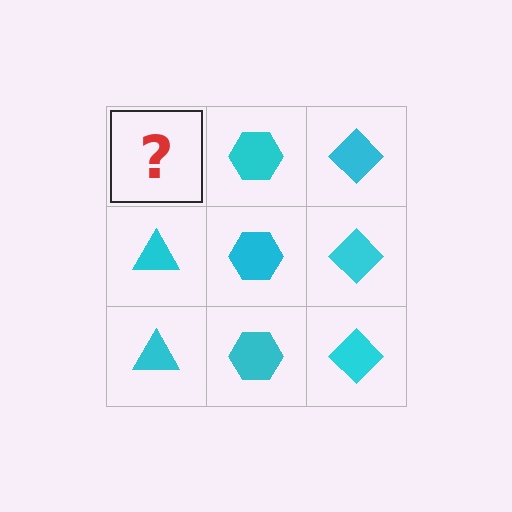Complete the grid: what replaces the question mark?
The question mark should be replaced with a cyan triangle.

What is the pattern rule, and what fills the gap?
The rule is that each column has a consistent shape. The gap should be filled with a cyan triangle.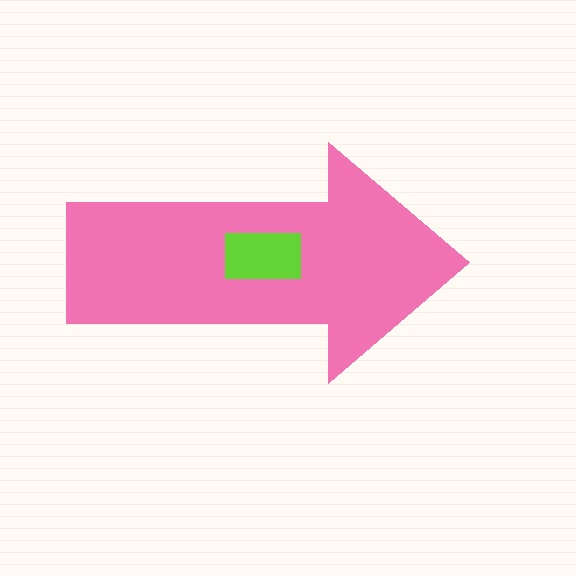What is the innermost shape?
The lime rectangle.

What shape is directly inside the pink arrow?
The lime rectangle.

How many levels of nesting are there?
2.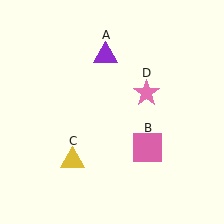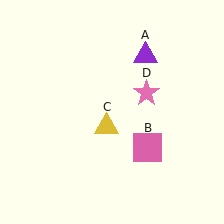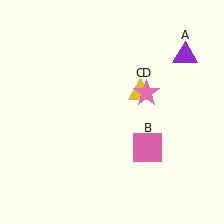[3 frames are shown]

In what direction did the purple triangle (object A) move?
The purple triangle (object A) moved right.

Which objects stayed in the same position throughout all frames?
Pink square (object B) and pink star (object D) remained stationary.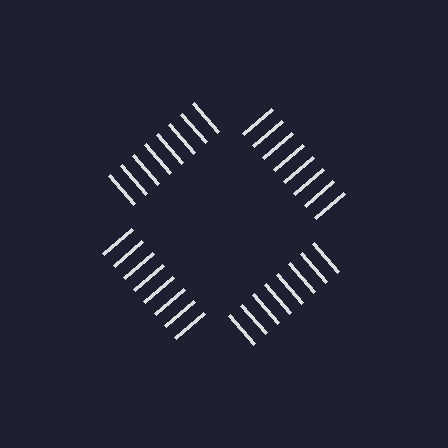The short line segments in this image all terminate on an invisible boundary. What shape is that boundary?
An illusory square — the line segments terminate on its edges but no continuous stroke is drawn.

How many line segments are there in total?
32 — 8 along each of the 4 edges.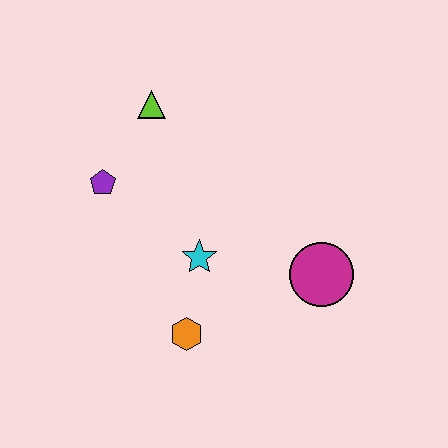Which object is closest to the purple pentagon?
The lime triangle is closest to the purple pentagon.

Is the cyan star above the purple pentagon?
No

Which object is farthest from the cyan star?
The lime triangle is farthest from the cyan star.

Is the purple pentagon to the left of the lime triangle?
Yes